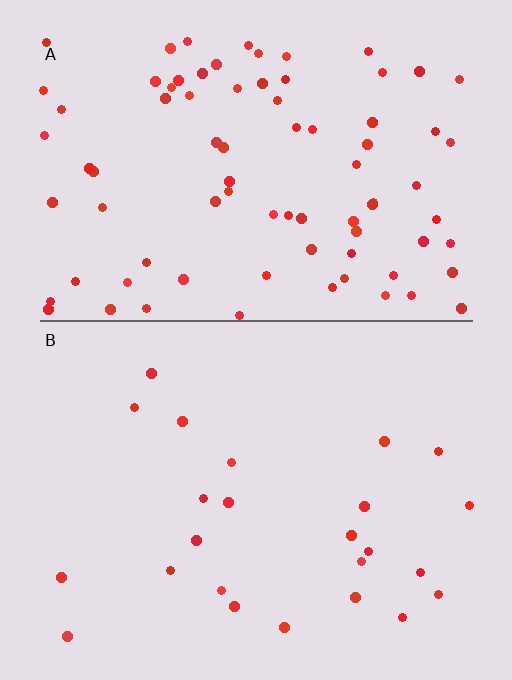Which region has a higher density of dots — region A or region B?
A (the top).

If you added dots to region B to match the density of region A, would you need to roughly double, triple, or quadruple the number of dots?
Approximately triple.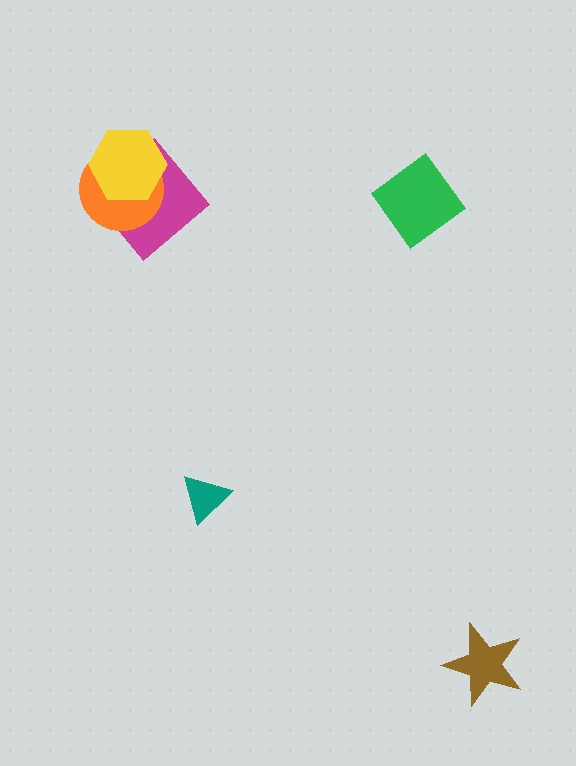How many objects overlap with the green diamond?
0 objects overlap with the green diamond.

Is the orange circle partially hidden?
Yes, it is partially covered by another shape.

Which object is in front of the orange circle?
The yellow hexagon is in front of the orange circle.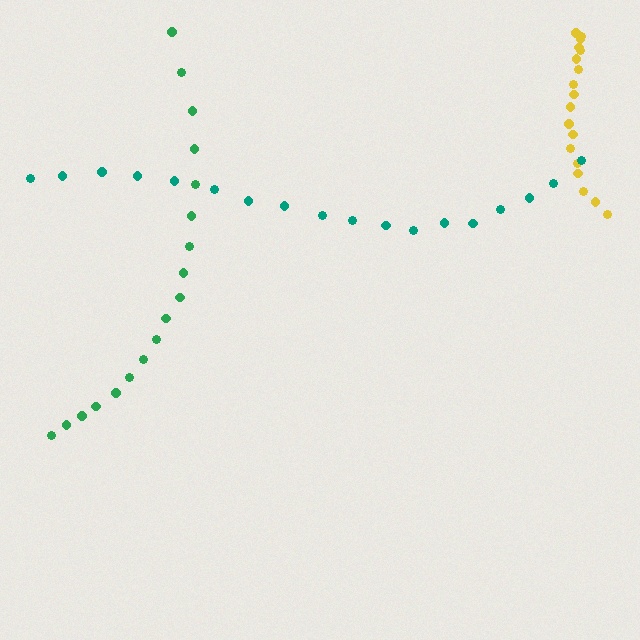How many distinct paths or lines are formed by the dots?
There are 3 distinct paths.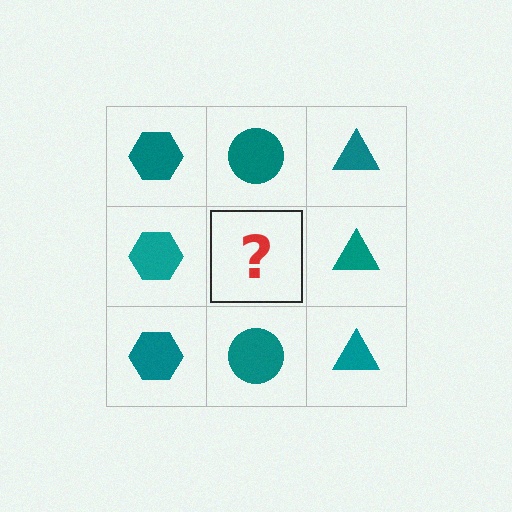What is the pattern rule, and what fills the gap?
The rule is that each column has a consistent shape. The gap should be filled with a teal circle.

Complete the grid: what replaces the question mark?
The question mark should be replaced with a teal circle.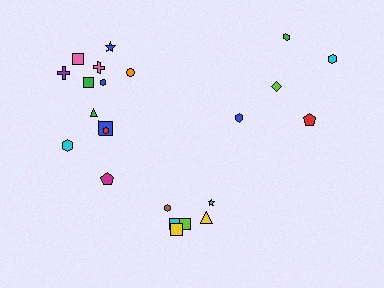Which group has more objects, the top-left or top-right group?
The top-left group.